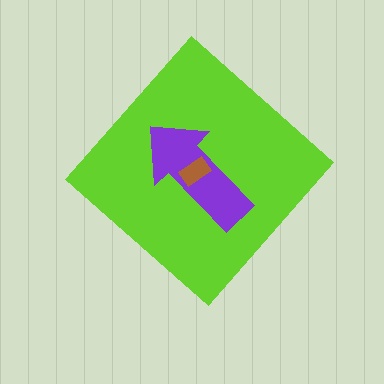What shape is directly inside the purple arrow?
The brown rectangle.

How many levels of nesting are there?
3.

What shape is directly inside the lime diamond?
The purple arrow.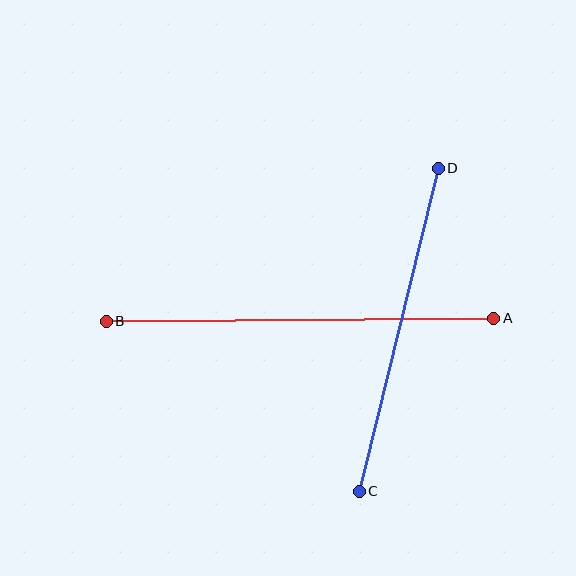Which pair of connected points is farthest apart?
Points A and B are farthest apart.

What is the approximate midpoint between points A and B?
The midpoint is at approximately (300, 320) pixels.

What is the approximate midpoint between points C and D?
The midpoint is at approximately (399, 330) pixels.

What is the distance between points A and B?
The distance is approximately 387 pixels.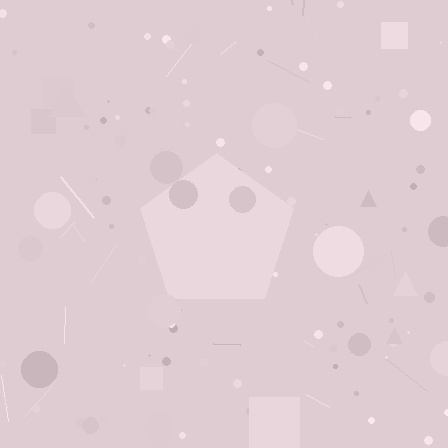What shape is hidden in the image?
A pentagon is hidden in the image.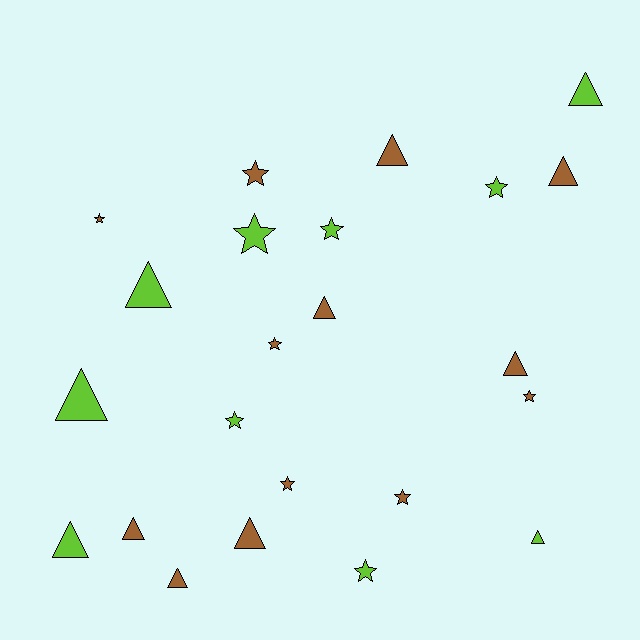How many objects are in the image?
There are 23 objects.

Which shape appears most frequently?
Triangle, with 12 objects.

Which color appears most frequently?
Brown, with 13 objects.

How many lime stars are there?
There are 5 lime stars.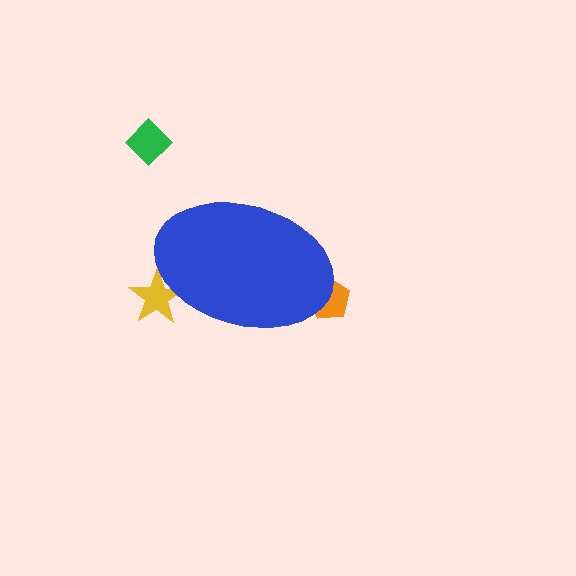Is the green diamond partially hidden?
No, the green diamond is fully visible.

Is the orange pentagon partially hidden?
Yes, the orange pentagon is partially hidden behind the blue ellipse.